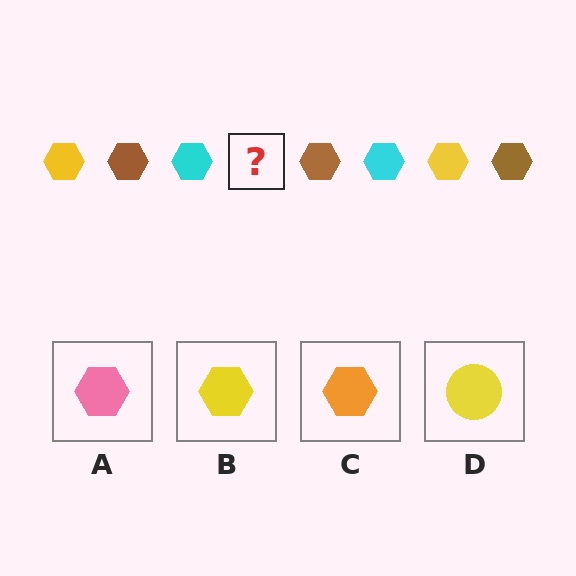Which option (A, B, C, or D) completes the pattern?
B.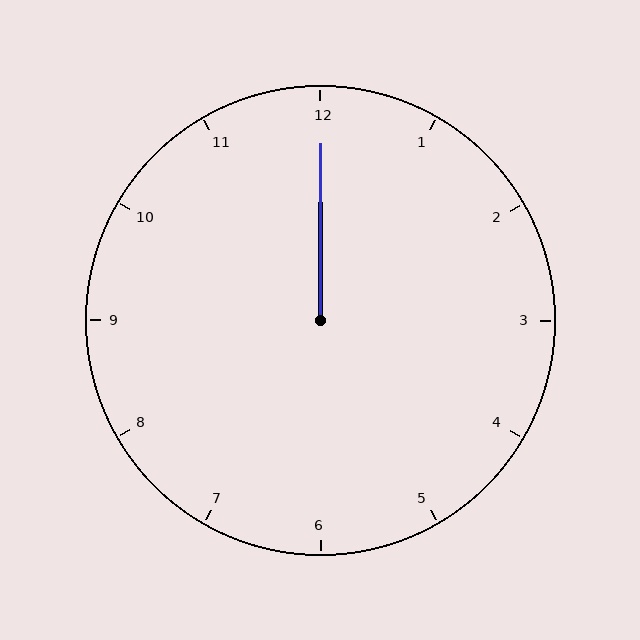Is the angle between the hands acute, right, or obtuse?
It is acute.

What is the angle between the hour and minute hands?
Approximately 0 degrees.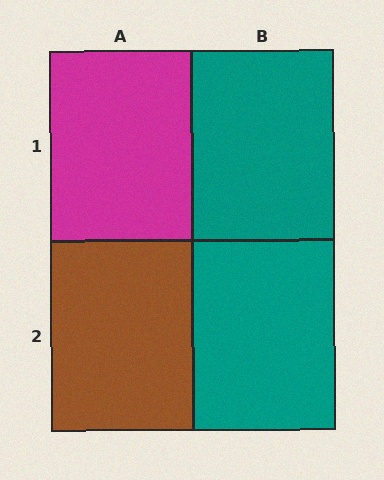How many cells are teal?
2 cells are teal.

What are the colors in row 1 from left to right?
Magenta, teal.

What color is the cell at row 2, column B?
Teal.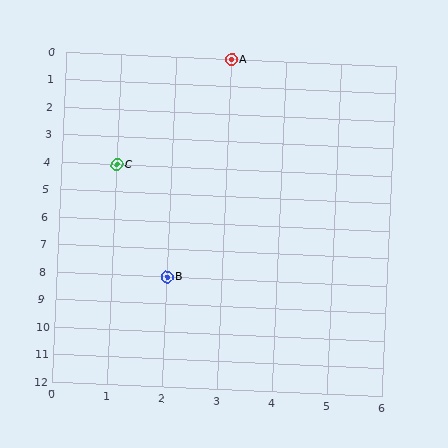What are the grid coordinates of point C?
Point C is at grid coordinates (1, 4).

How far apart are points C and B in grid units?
Points C and B are 1 column and 4 rows apart (about 4.1 grid units diagonally).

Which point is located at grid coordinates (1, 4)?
Point C is at (1, 4).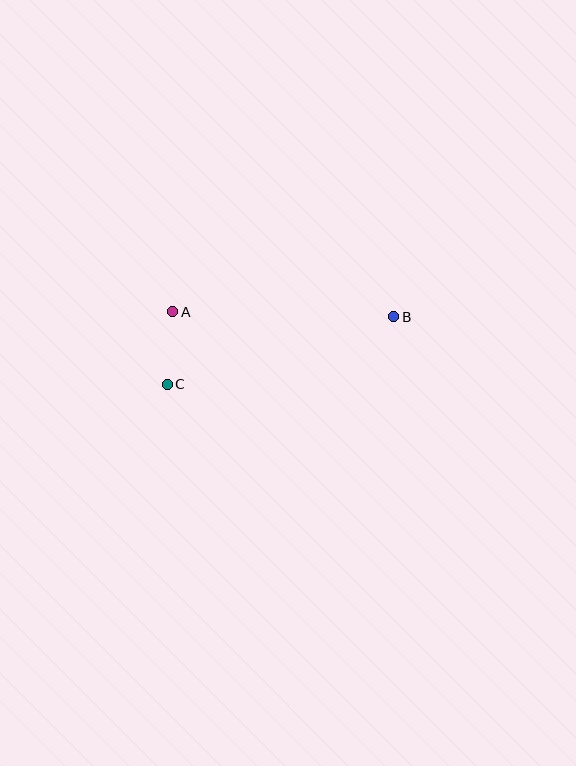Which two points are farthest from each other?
Points B and C are farthest from each other.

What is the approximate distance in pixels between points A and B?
The distance between A and B is approximately 221 pixels.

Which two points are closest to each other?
Points A and C are closest to each other.